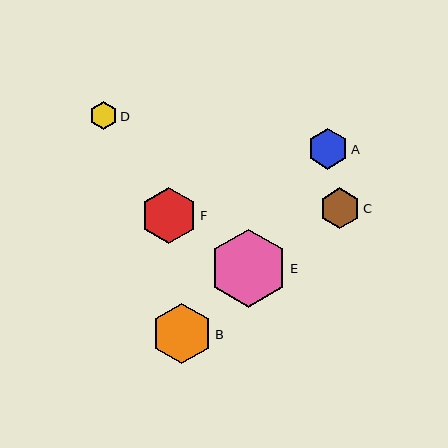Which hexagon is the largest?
Hexagon E is the largest with a size of approximately 78 pixels.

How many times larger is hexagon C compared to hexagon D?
Hexagon C is approximately 1.4 times the size of hexagon D.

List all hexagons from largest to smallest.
From largest to smallest: E, B, F, A, C, D.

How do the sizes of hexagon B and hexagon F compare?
Hexagon B and hexagon F are approximately the same size.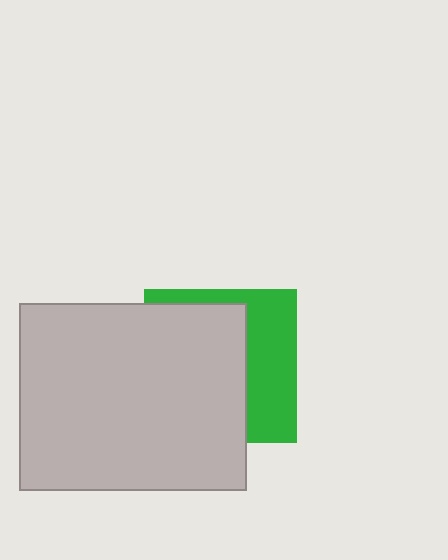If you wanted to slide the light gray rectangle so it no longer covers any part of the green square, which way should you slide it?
Slide it left — that is the most direct way to separate the two shapes.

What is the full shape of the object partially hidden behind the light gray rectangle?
The partially hidden object is a green square.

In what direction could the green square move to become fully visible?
The green square could move right. That would shift it out from behind the light gray rectangle entirely.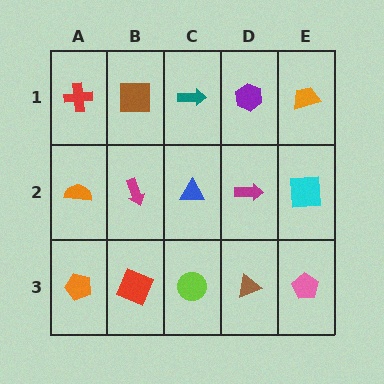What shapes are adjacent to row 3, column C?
A blue triangle (row 2, column C), a red square (row 3, column B), a brown triangle (row 3, column D).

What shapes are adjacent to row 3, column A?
An orange semicircle (row 2, column A), a red square (row 3, column B).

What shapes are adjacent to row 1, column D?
A magenta arrow (row 2, column D), a teal arrow (row 1, column C), an orange trapezoid (row 1, column E).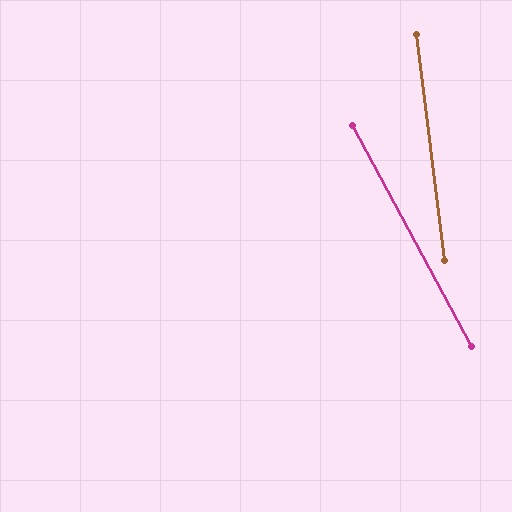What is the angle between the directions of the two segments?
Approximately 21 degrees.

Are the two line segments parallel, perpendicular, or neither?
Neither parallel nor perpendicular — they differ by about 21°.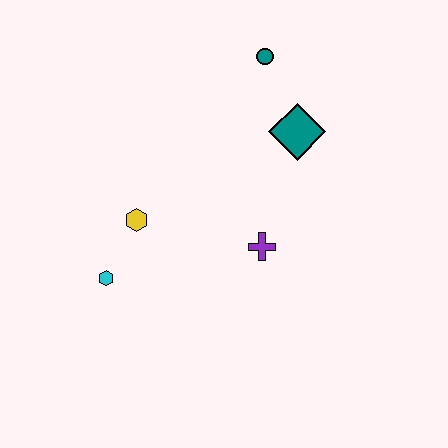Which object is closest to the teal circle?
The teal diamond is closest to the teal circle.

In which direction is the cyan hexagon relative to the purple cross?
The cyan hexagon is to the left of the purple cross.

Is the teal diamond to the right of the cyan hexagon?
Yes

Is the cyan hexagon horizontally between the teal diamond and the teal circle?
No